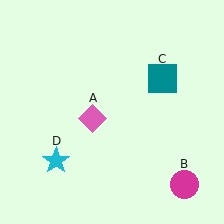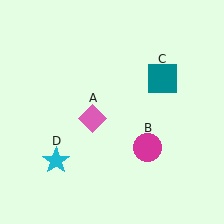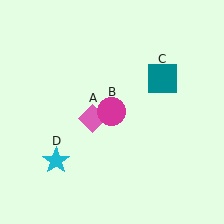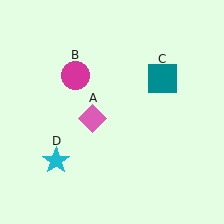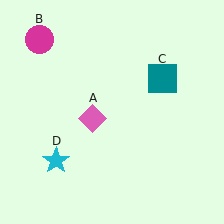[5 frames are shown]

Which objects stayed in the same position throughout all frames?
Pink diamond (object A) and teal square (object C) and cyan star (object D) remained stationary.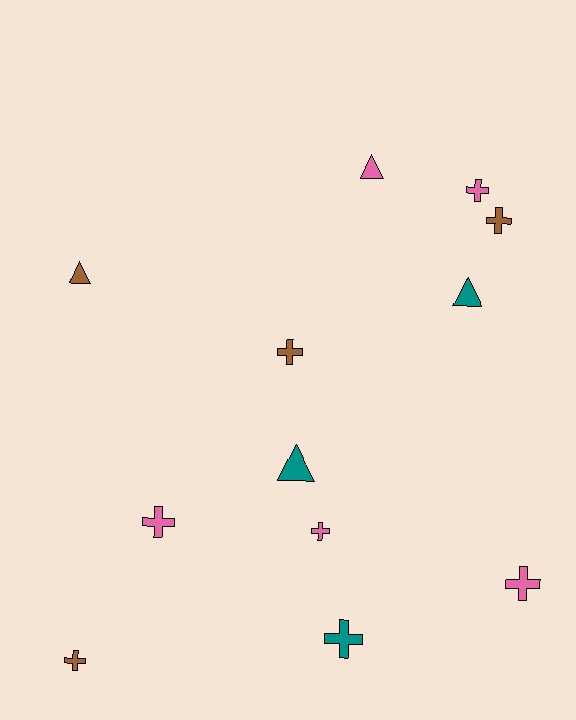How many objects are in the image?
There are 12 objects.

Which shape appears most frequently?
Cross, with 8 objects.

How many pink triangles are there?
There is 1 pink triangle.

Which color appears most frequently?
Pink, with 5 objects.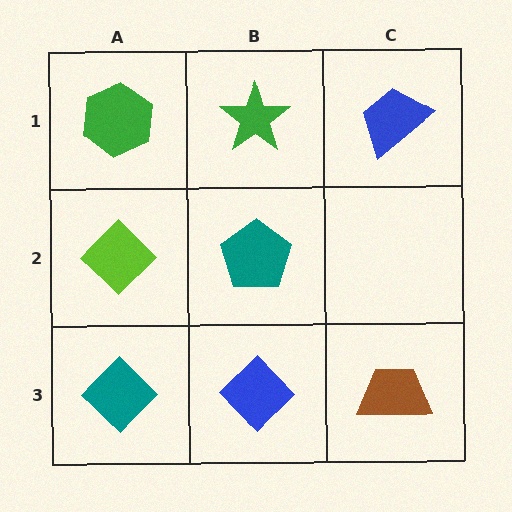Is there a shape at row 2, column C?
No, that cell is empty.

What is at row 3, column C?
A brown trapezoid.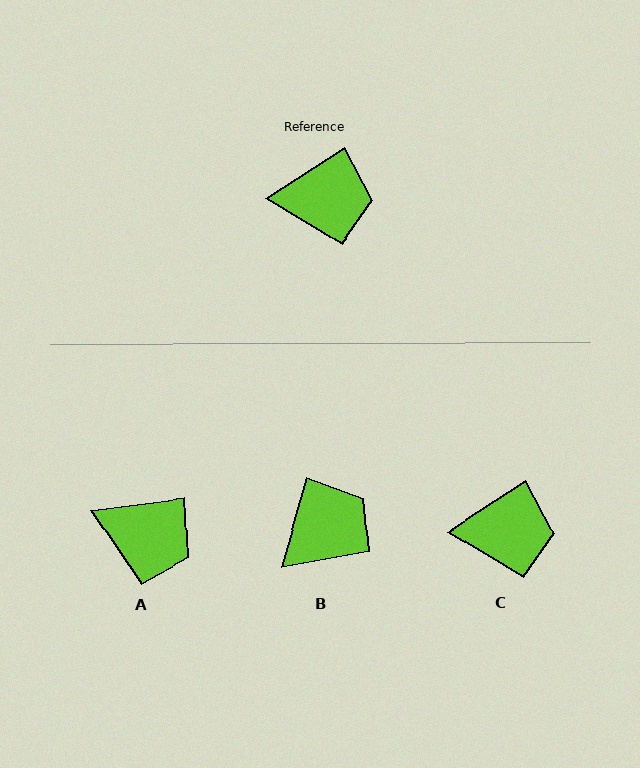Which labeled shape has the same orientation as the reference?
C.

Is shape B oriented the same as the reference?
No, it is off by about 41 degrees.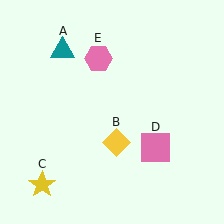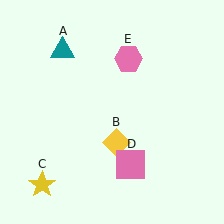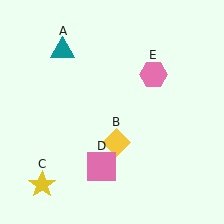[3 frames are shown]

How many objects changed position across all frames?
2 objects changed position: pink square (object D), pink hexagon (object E).